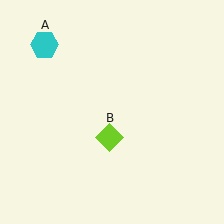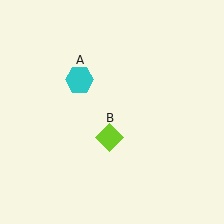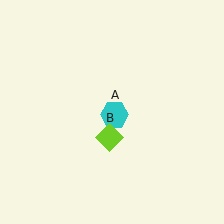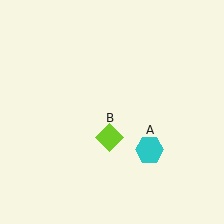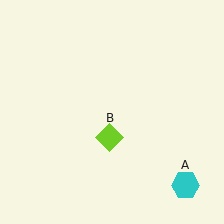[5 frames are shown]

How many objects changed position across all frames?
1 object changed position: cyan hexagon (object A).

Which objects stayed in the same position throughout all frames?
Lime diamond (object B) remained stationary.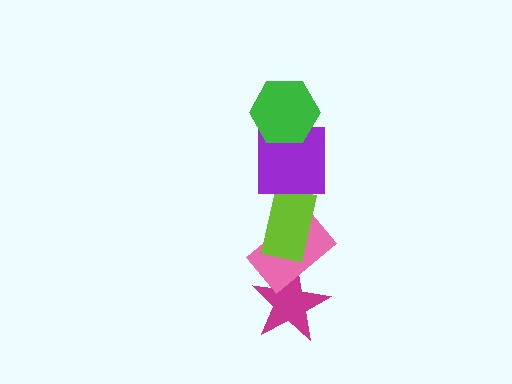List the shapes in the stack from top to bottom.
From top to bottom: the green hexagon, the purple square, the lime rectangle, the pink rectangle, the magenta star.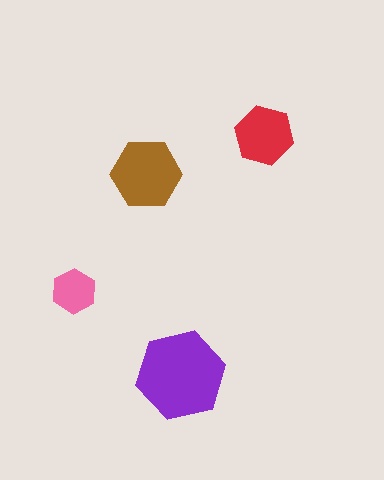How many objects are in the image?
There are 4 objects in the image.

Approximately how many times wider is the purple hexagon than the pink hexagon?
About 2 times wider.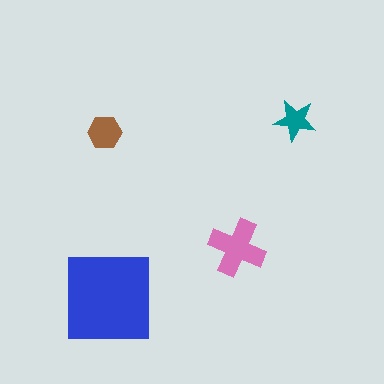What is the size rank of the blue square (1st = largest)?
1st.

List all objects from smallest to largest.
The teal star, the brown hexagon, the pink cross, the blue square.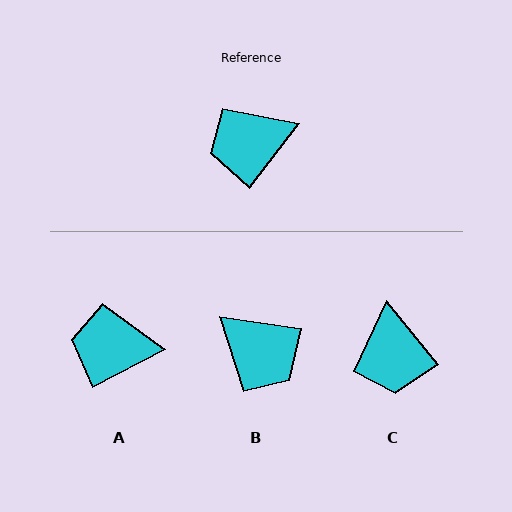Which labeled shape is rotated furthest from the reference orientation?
B, about 119 degrees away.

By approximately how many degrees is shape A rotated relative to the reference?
Approximately 25 degrees clockwise.